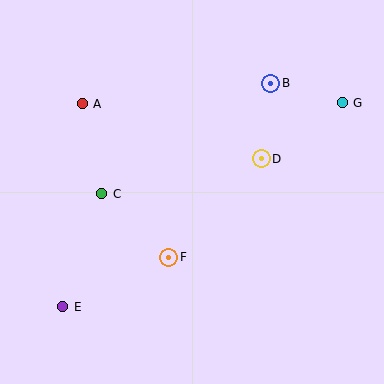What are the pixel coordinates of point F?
Point F is at (169, 257).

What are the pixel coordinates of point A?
Point A is at (82, 104).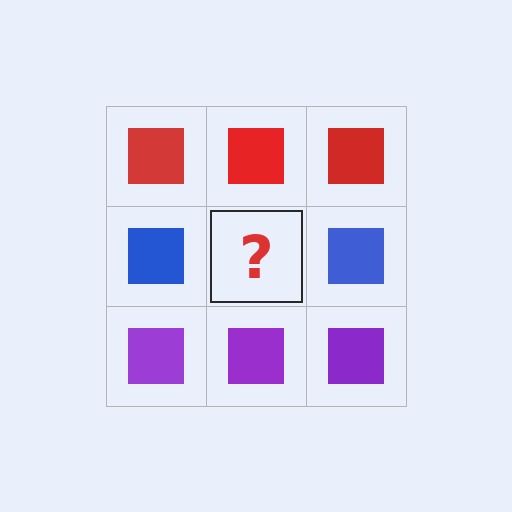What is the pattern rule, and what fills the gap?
The rule is that each row has a consistent color. The gap should be filled with a blue square.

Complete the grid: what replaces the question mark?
The question mark should be replaced with a blue square.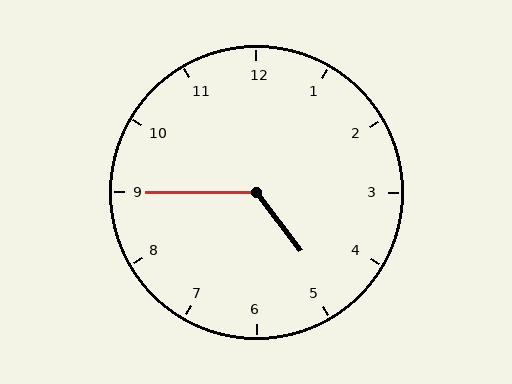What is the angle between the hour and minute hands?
Approximately 128 degrees.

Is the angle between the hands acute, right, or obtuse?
It is obtuse.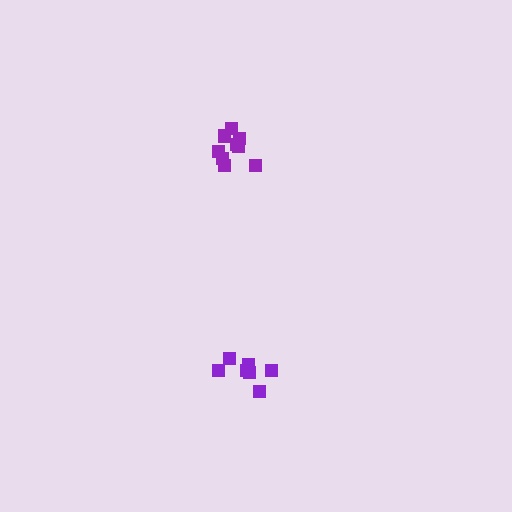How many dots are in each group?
Group 1: 7 dots, Group 2: 9 dots (16 total).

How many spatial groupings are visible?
There are 2 spatial groupings.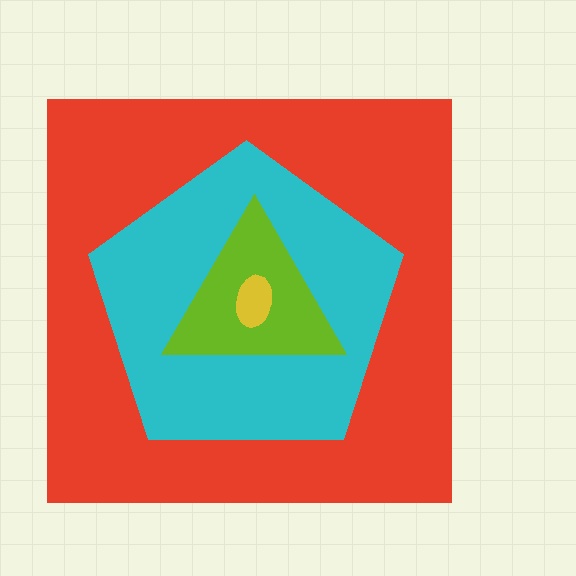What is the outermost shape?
The red square.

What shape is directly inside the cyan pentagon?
The lime triangle.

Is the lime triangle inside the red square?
Yes.